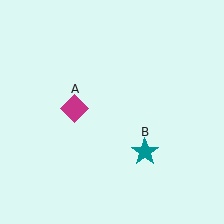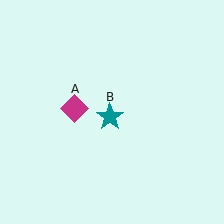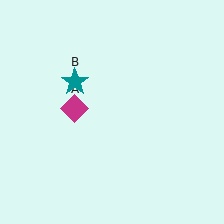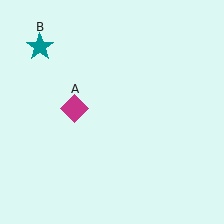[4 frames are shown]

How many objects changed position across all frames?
1 object changed position: teal star (object B).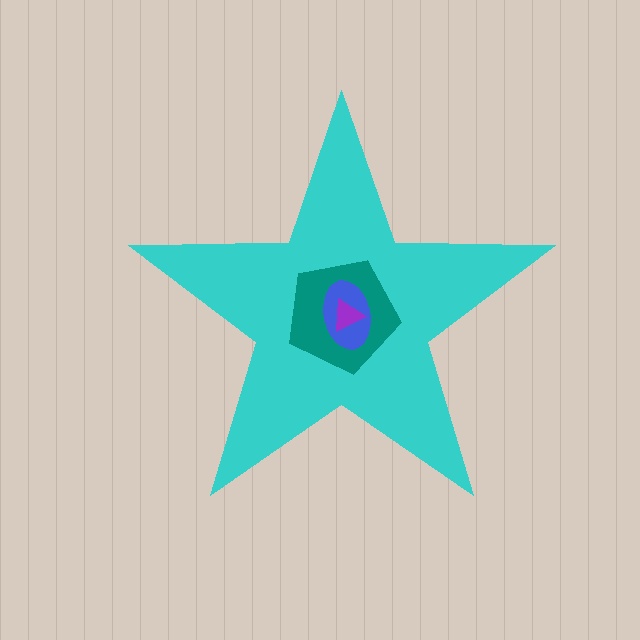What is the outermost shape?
The cyan star.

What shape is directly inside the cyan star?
The teal pentagon.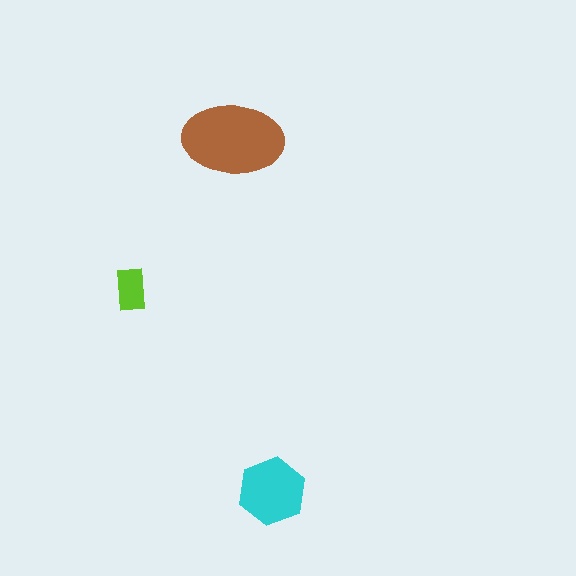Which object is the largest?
The brown ellipse.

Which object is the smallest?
The lime rectangle.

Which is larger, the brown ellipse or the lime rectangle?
The brown ellipse.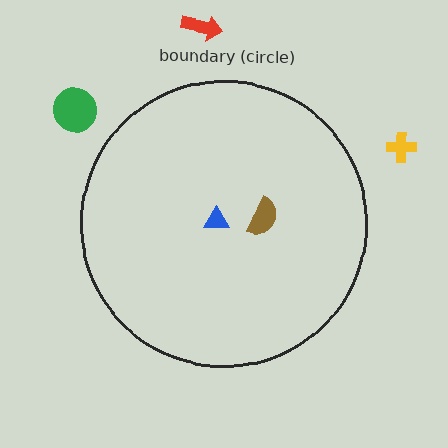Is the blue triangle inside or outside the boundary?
Inside.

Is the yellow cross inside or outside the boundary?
Outside.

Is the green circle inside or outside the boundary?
Outside.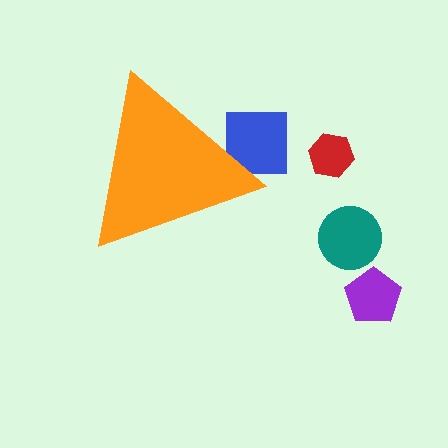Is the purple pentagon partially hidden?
No, the purple pentagon is fully visible.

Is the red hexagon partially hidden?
No, the red hexagon is fully visible.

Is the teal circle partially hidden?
No, the teal circle is fully visible.